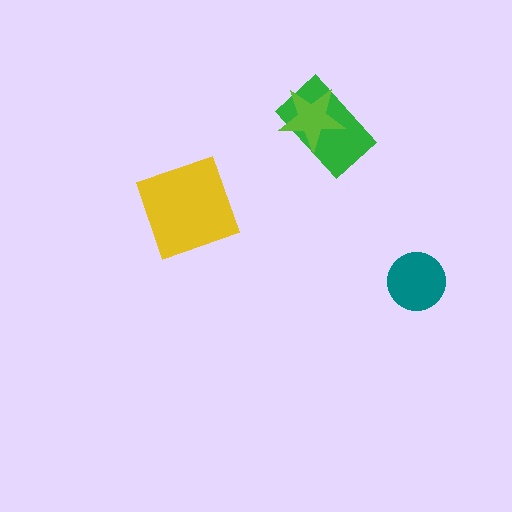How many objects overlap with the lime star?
1 object overlaps with the lime star.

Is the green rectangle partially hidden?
Yes, it is partially covered by another shape.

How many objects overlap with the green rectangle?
1 object overlaps with the green rectangle.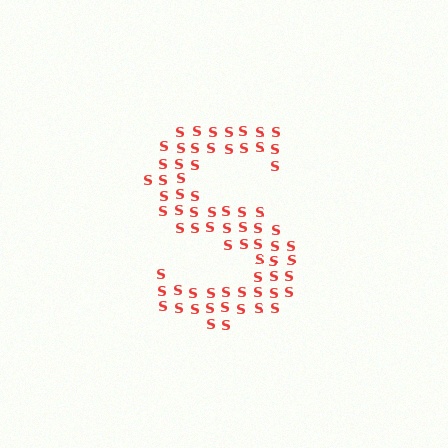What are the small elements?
The small elements are letter S's.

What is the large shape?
The large shape is the letter S.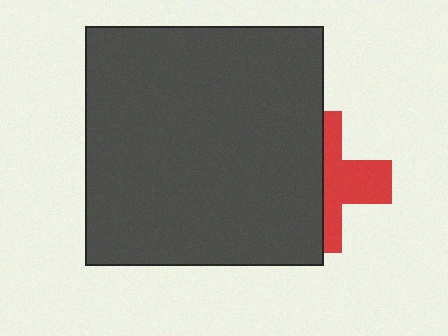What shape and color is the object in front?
The object in front is a dark gray square.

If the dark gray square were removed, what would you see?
You would see the complete red cross.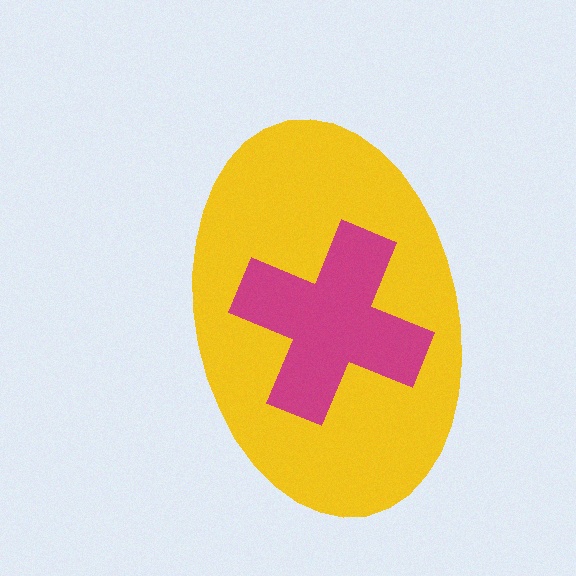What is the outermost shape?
The yellow ellipse.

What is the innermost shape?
The magenta cross.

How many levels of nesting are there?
2.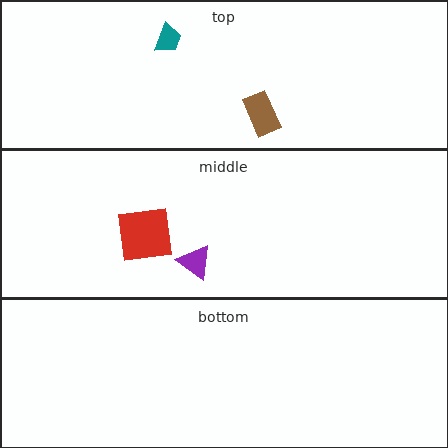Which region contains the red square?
The middle region.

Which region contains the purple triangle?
The middle region.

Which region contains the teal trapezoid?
The top region.